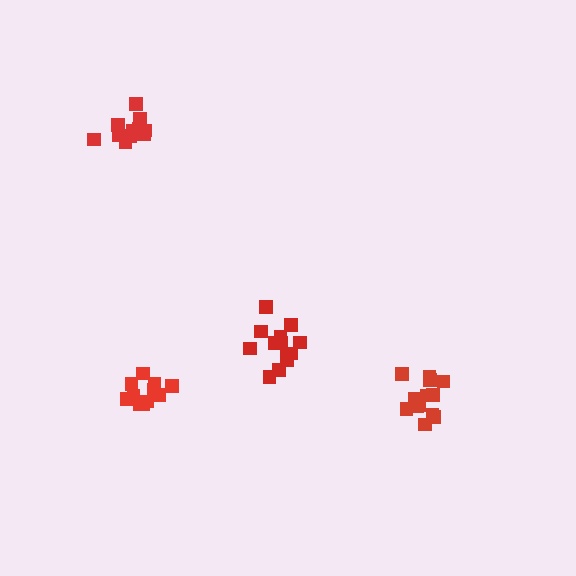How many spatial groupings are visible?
There are 4 spatial groupings.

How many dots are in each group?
Group 1: 13 dots, Group 2: 13 dots, Group 3: 13 dots, Group 4: 11 dots (50 total).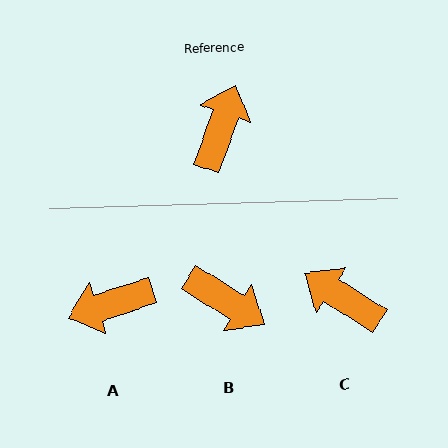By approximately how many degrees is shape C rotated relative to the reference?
Approximately 77 degrees counter-clockwise.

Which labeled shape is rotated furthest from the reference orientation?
A, about 128 degrees away.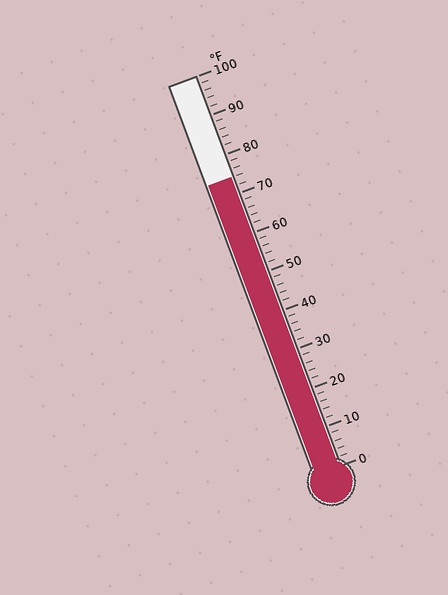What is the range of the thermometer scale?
The thermometer scale ranges from 0°F to 100°F.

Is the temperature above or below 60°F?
The temperature is above 60°F.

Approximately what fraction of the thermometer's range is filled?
The thermometer is filled to approximately 75% of its range.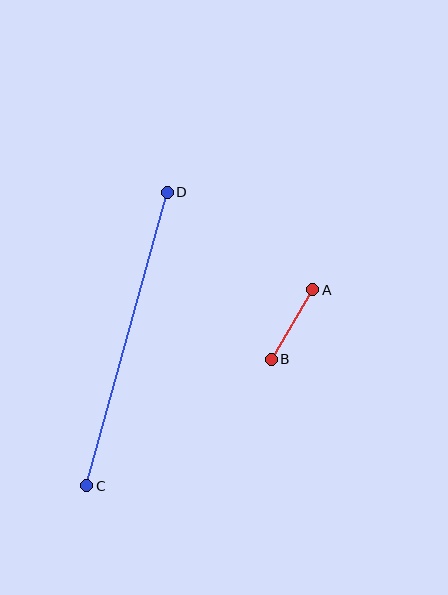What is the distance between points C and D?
The distance is approximately 304 pixels.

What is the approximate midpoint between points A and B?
The midpoint is at approximately (292, 324) pixels.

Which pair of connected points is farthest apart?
Points C and D are farthest apart.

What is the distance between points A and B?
The distance is approximately 81 pixels.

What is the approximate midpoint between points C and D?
The midpoint is at approximately (127, 339) pixels.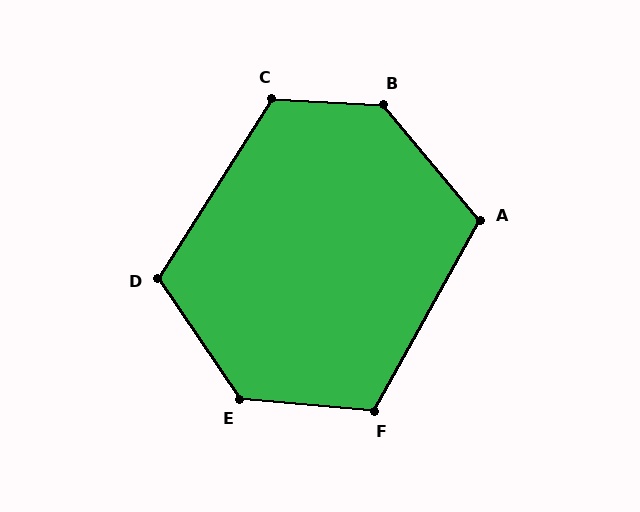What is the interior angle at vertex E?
Approximately 129 degrees (obtuse).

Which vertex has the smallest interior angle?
A, at approximately 111 degrees.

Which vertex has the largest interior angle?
B, at approximately 133 degrees.